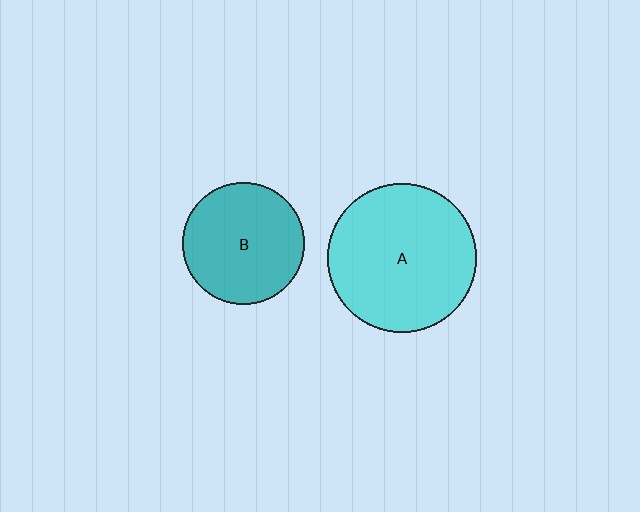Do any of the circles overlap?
No, none of the circles overlap.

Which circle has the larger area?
Circle A (cyan).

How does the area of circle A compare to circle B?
Approximately 1.5 times.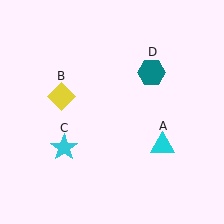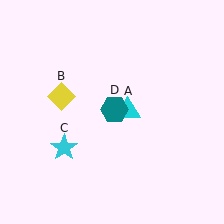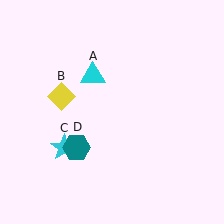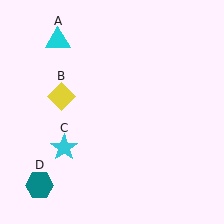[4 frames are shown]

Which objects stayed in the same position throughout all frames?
Yellow diamond (object B) and cyan star (object C) remained stationary.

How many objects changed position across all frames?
2 objects changed position: cyan triangle (object A), teal hexagon (object D).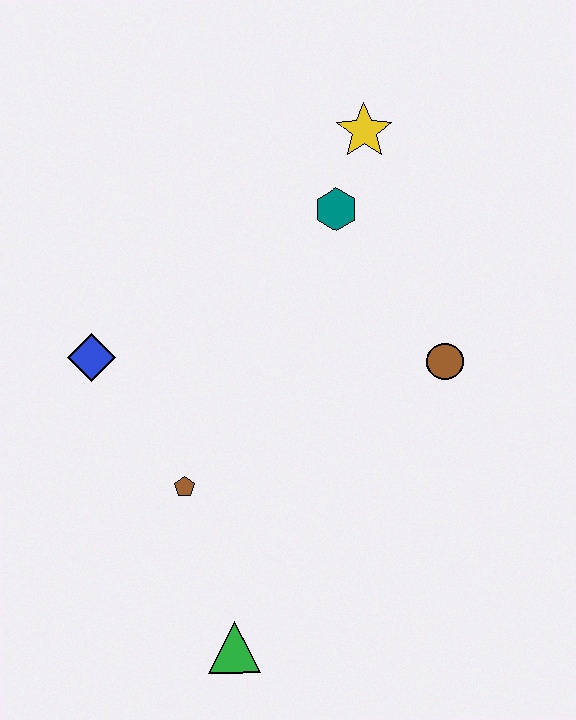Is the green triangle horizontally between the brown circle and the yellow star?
No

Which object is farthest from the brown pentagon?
The yellow star is farthest from the brown pentagon.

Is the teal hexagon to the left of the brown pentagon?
No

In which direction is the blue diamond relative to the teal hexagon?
The blue diamond is to the left of the teal hexagon.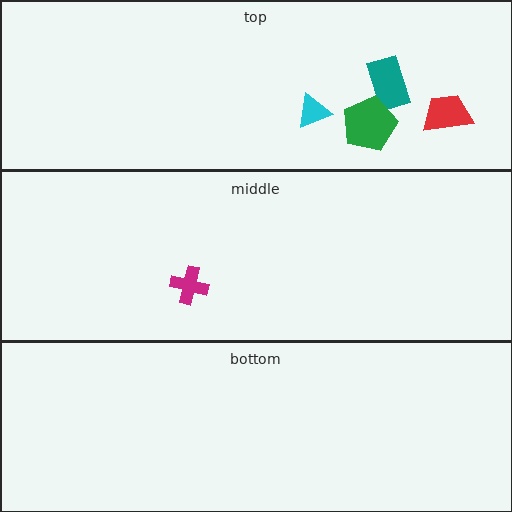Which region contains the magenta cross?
The middle region.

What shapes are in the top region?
The cyan triangle, the teal rectangle, the green pentagon, the red trapezoid.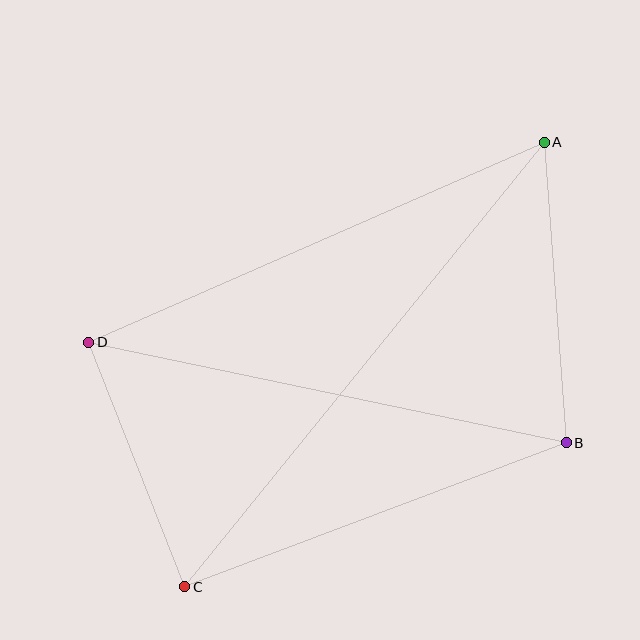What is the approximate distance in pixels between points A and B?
The distance between A and B is approximately 301 pixels.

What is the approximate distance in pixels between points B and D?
The distance between B and D is approximately 488 pixels.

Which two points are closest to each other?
Points C and D are closest to each other.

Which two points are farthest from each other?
Points A and C are farthest from each other.